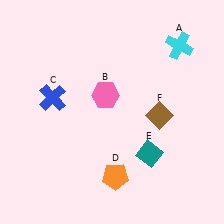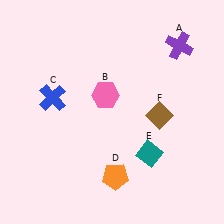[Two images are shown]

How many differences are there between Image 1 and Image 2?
There is 1 difference between the two images.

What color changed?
The cross (A) changed from cyan in Image 1 to purple in Image 2.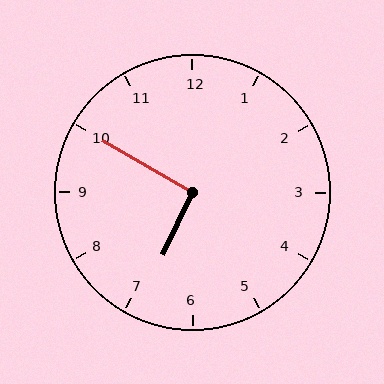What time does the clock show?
6:50.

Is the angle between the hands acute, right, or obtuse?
It is right.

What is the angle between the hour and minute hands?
Approximately 95 degrees.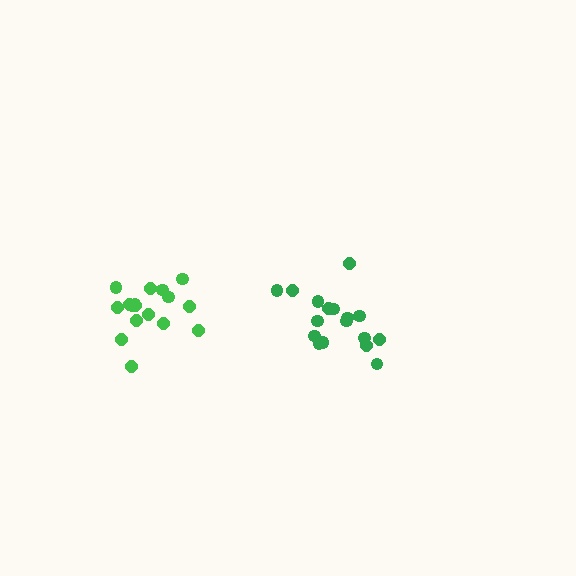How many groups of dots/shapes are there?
There are 2 groups.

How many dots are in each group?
Group 1: 17 dots, Group 2: 17 dots (34 total).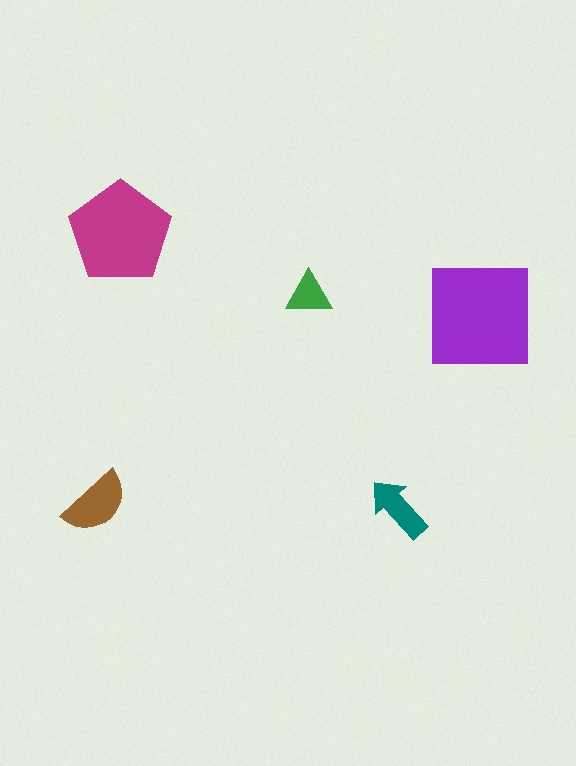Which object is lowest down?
The teal arrow is bottommost.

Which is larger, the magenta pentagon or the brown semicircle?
The magenta pentagon.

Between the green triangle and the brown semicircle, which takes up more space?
The brown semicircle.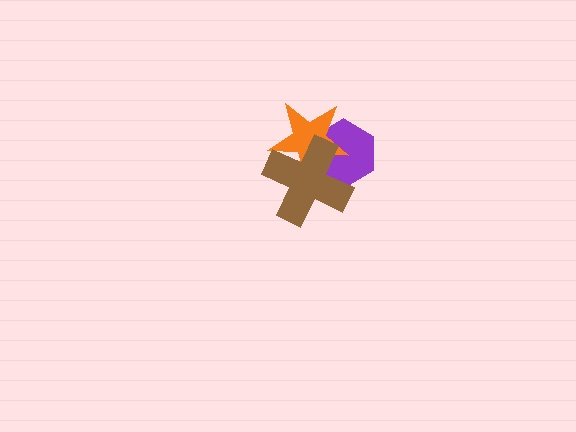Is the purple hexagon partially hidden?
Yes, it is partially covered by another shape.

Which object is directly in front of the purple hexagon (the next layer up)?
The orange star is directly in front of the purple hexagon.